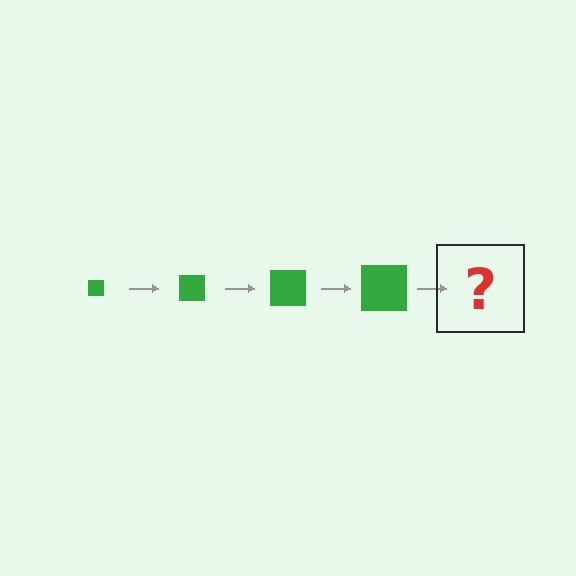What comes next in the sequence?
The next element should be a green square, larger than the previous one.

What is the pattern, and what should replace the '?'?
The pattern is that the square gets progressively larger each step. The '?' should be a green square, larger than the previous one.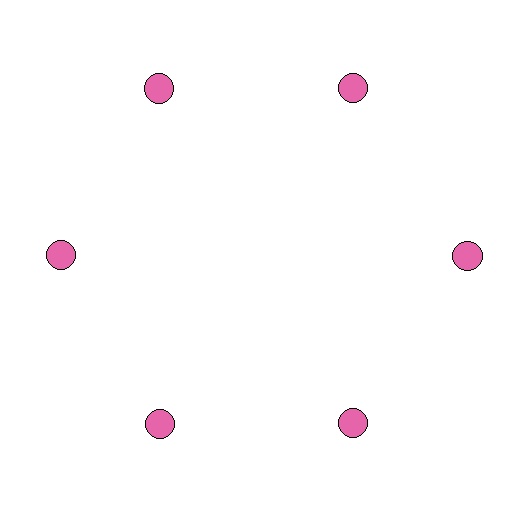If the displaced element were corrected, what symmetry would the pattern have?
It would have 6-fold rotational symmetry — the pattern would map onto itself every 60 degrees.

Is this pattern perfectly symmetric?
No. The 6 pink circles are arranged in a ring, but one element near the 3 o'clock position is pushed outward from the center, breaking the 6-fold rotational symmetry.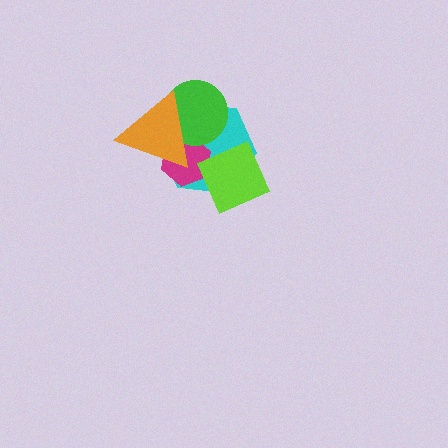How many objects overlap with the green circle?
3 objects overlap with the green circle.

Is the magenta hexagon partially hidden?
Yes, it is partially covered by another shape.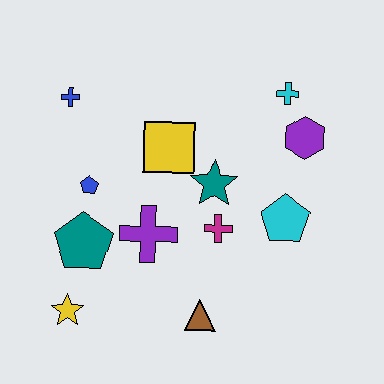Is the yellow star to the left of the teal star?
Yes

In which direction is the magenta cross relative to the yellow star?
The magenta cross is to the right of the yellow star.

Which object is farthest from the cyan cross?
The yellow star is farthest from the cyan cross.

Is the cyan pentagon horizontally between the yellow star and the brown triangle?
No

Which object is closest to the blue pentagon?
The teal pentagon is closest to the blue pentagon.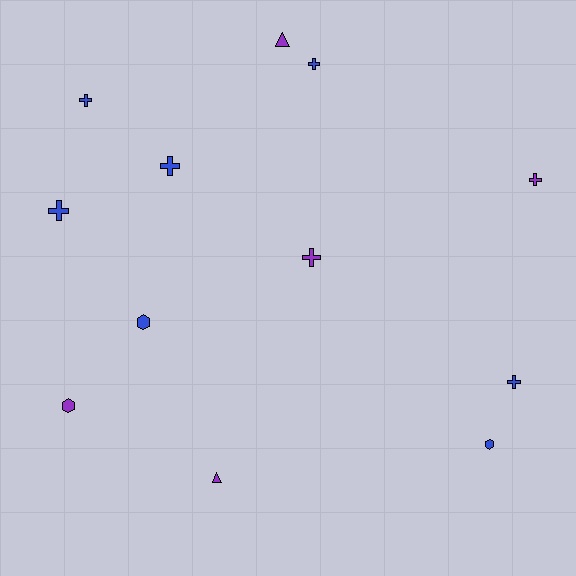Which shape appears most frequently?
Cross, with 7 objects.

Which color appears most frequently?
Blue, with 7 objects.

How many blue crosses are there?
There are 5 blue crosses.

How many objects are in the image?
There are 12 objects.